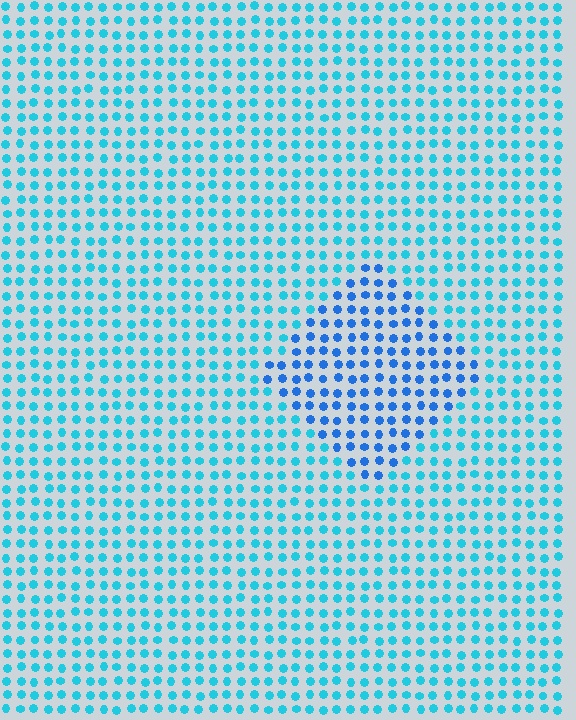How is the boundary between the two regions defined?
The boundary is defined purely by a slight shift in hue (about 28 degrees). Spacing, size, and orientation are identical on both sides.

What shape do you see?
I see a diamond.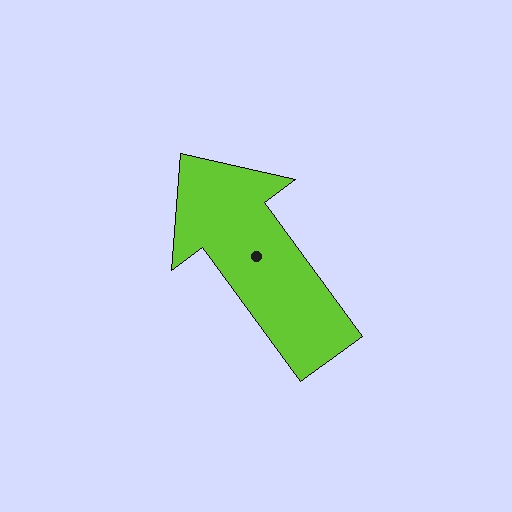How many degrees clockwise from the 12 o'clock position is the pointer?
Approximately 324 degrees.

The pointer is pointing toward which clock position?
Roughly 11 o'clock.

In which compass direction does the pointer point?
Northwest.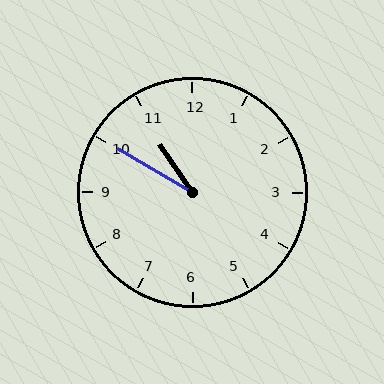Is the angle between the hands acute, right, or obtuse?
It is acute.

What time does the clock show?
10:50.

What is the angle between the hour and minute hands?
Approximately 25 degrees.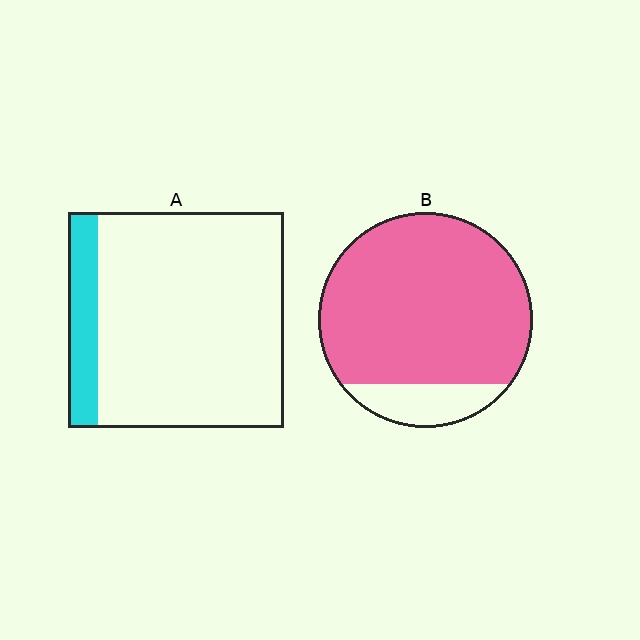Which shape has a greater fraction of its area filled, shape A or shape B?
Shape B.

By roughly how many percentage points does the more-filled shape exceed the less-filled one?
By roughly 70 percentage points (B over A).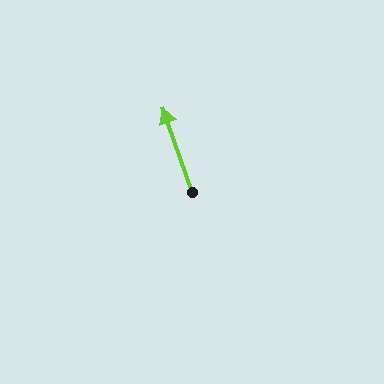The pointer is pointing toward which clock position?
Roughly 11 o'clock.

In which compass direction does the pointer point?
North.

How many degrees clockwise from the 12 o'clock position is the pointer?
Approximately 341 degrees.